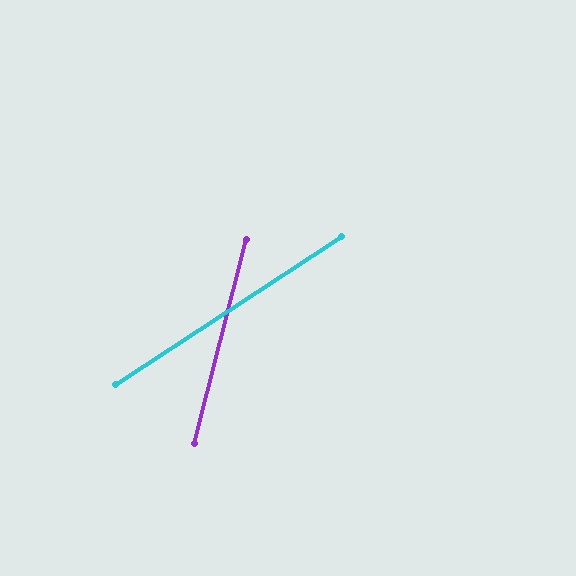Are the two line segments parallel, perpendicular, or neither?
Neither parallel nor perpendicular — they differ by about 42°.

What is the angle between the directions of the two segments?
Approximately 42 degrees.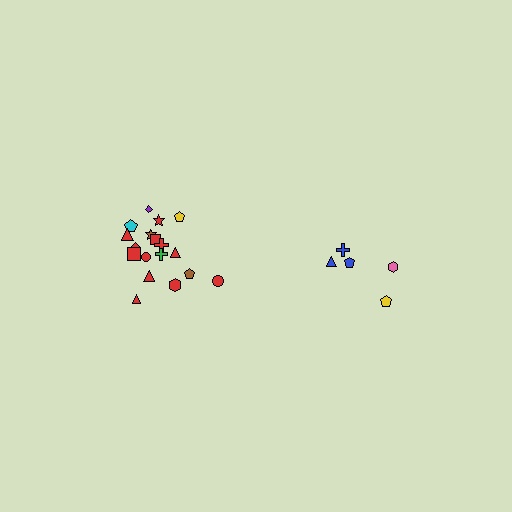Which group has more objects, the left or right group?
The left group.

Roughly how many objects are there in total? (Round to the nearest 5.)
Roughly 25 objects in total.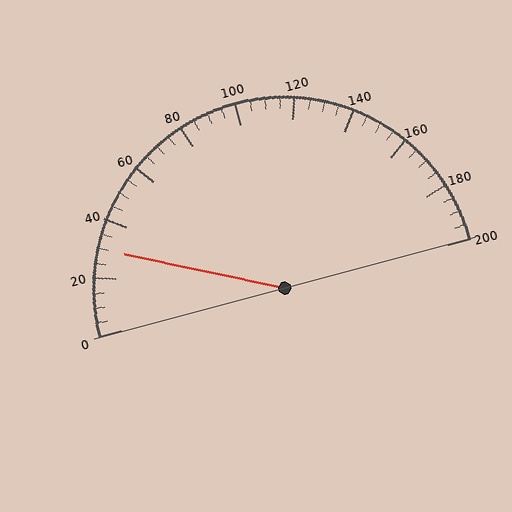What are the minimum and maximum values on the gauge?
The gauge ranges from 0 to 200.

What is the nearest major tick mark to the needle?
The nearest major tick mark is 40.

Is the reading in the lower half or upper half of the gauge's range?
The reading is in the lower half of the range (0 to 200).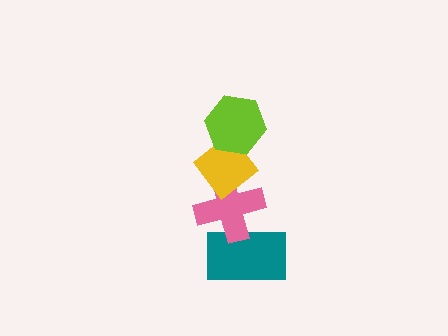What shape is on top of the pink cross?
The yellow diamond is on top of the pink cross.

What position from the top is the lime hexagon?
The lime hexagon is 1st from the top.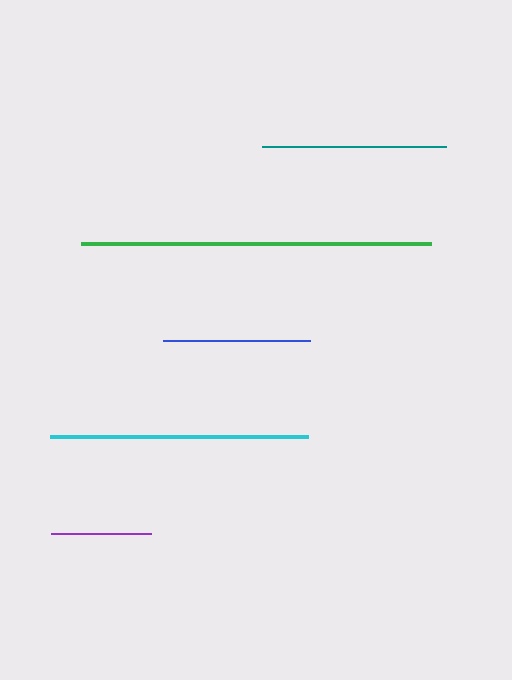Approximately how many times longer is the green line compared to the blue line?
The green line is approximately 2.4 times the length of the blue line.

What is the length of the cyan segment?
The cyan segment is approximately 258 pixels long.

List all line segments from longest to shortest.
From longest to shortest: green, cyan, teal, blue, purple.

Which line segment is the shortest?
The purple line is the shortest at approximately 100 pixels.